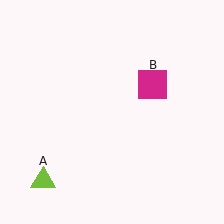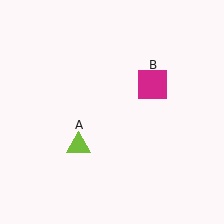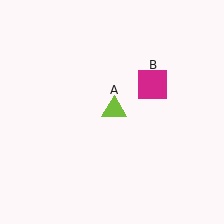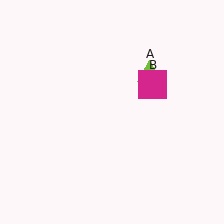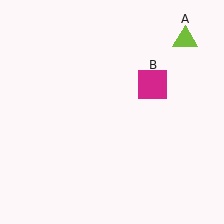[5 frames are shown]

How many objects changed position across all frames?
1 object changed position: lime triangle (object A).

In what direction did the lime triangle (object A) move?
The lime triangle (object A) moved up and to the right.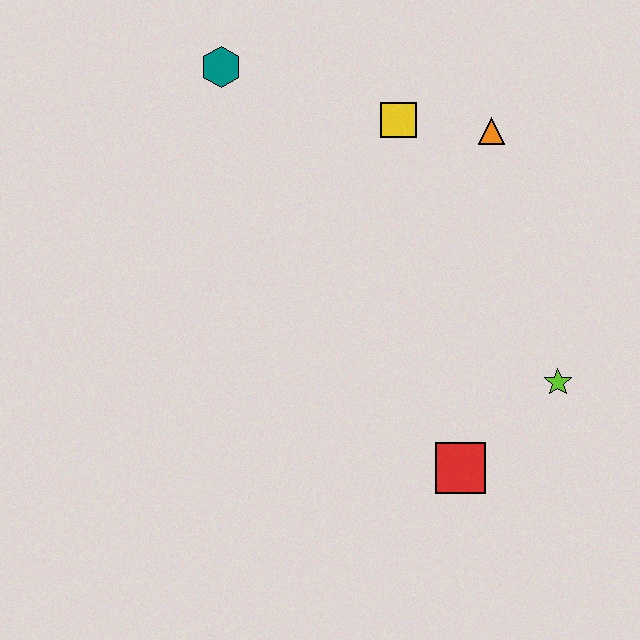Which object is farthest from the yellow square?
The red square is farthest from the yellow square.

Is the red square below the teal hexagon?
Yes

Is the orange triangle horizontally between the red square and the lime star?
Yes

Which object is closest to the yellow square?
The orange triangle is closest to the yellow square.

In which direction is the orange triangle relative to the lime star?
The orange triangle is above the lime star.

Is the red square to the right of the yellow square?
Yes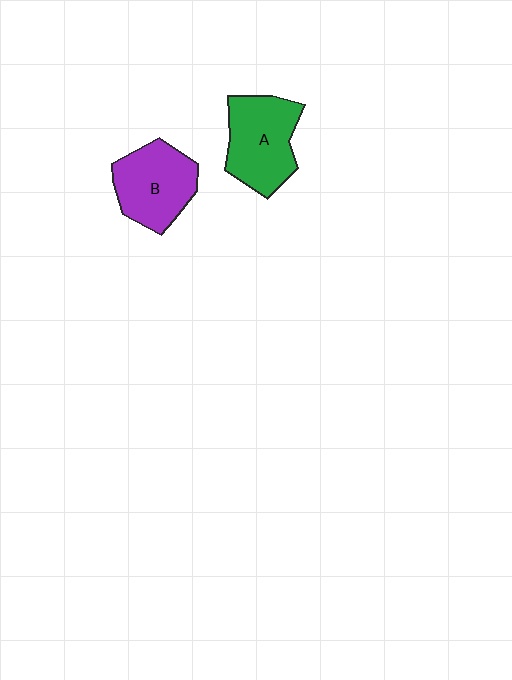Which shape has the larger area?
Shape A (green).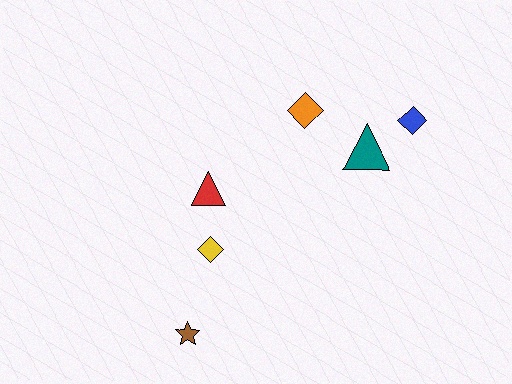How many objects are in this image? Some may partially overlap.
There are 6 objects.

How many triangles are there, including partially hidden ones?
There are 2 triangles.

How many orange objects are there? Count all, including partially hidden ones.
There is 1 orange object.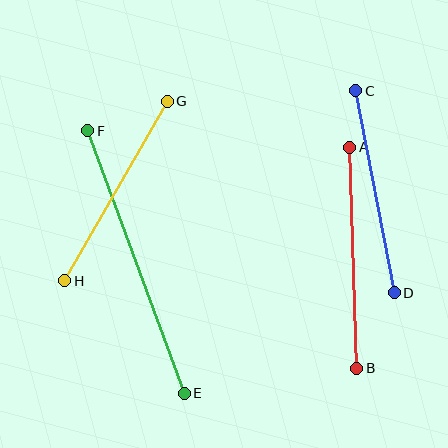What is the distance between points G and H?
The distance is approximately 207 pixels.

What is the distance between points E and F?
The distance is approximately 279 pixels.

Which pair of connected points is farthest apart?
Points E and F are farthest apart.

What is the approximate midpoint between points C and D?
The midpoint is at approximately (375, 192) pixels.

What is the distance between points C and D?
The distance is approximately 206 pixels.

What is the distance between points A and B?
The distance is approximately 221 pixels.